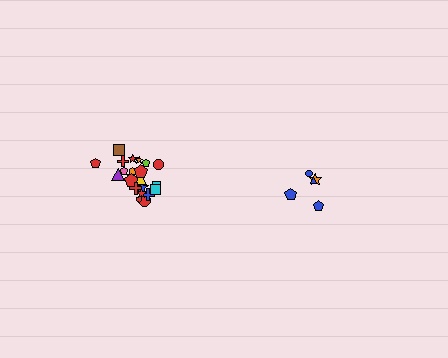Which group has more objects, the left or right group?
The left group.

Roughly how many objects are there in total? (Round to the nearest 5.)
Roughly 25 objects in total.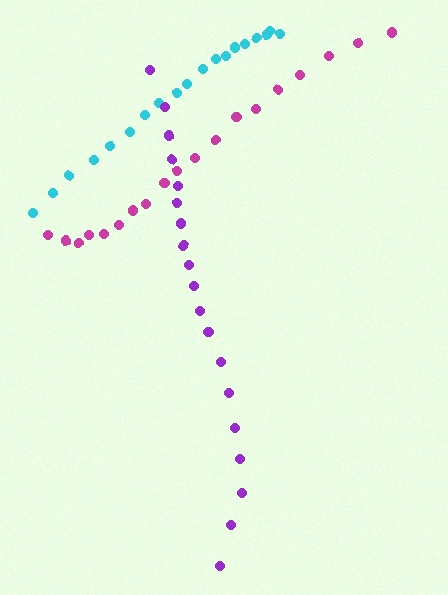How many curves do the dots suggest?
There are 3 distinct paths.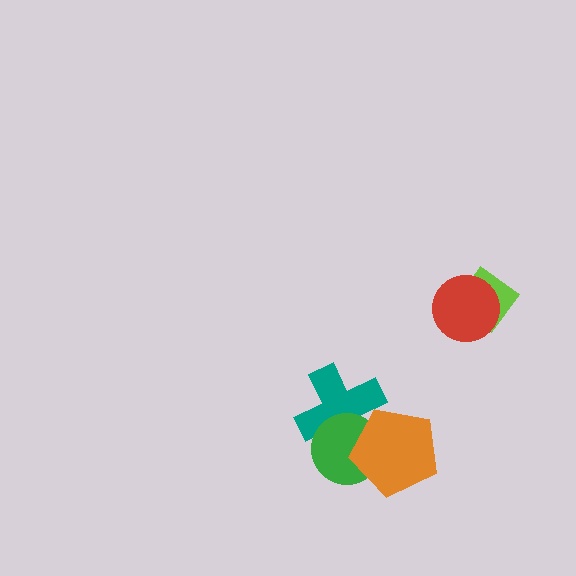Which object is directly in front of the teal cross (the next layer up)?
The green circle is directly in front of the teal cross.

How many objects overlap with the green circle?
2 objects overlap with the green circle.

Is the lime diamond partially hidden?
Yes, it is partially covered by another shape.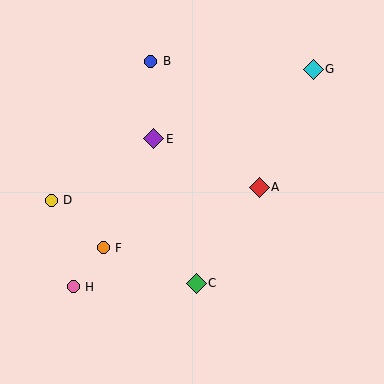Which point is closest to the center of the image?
Point E at (154, 139) is closest to the center.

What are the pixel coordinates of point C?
Point C is at (196, 283).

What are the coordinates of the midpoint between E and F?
The midpoint between E and F is at (128, 193).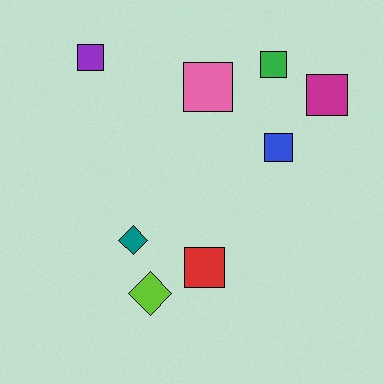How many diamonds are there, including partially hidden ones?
There are 2 diamonds.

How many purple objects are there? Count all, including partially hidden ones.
There is 1 purple object.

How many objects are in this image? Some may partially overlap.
There are 8 objects.